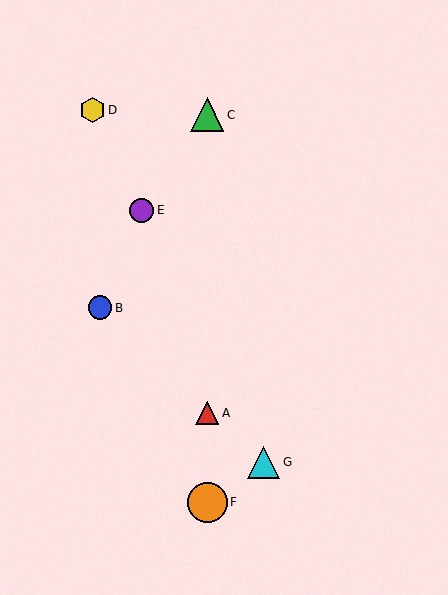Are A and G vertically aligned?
No, A is at x≈207 and G is at x≈264.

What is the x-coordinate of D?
Object D is at x≈92.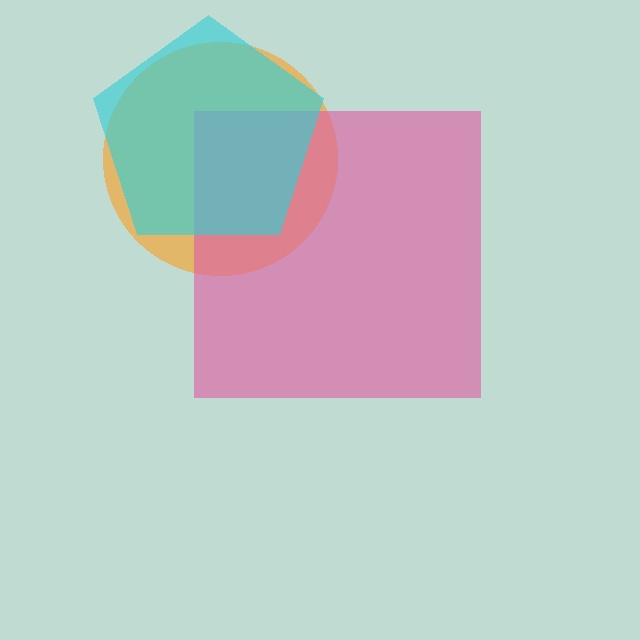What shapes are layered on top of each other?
The layered shapes are: an orange circle, a pink square, a cyan pentagon.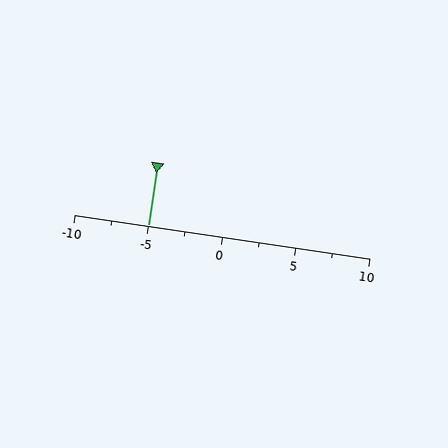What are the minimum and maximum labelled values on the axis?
The axis runs from -10 to 10.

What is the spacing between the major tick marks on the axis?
The major ticks are spaced 5 apart.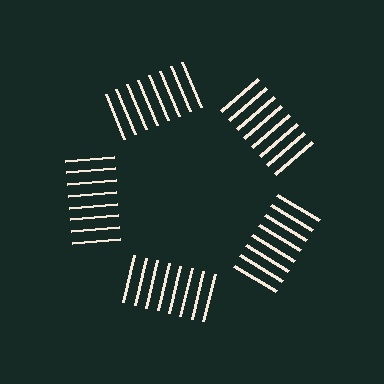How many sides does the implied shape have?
5 sides — the line-ends trace a pentagon.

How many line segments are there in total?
40 — 8 along each of the 5 edges.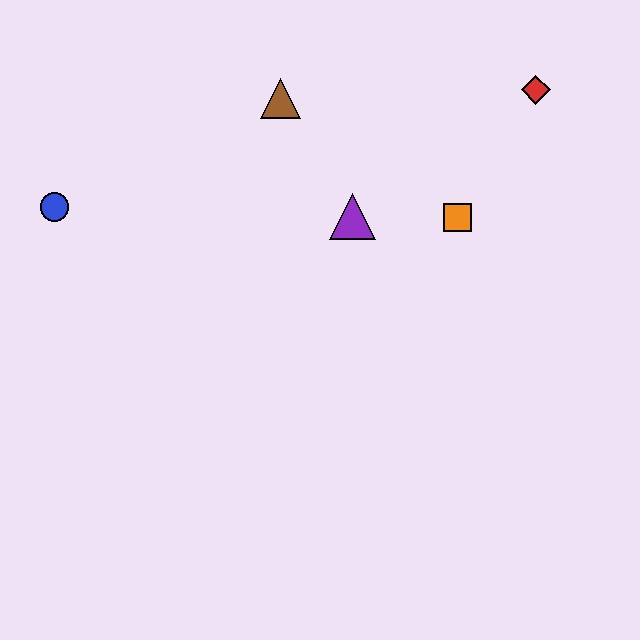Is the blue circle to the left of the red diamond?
Yes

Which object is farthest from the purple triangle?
The blue circle is farthest from the purple triangle.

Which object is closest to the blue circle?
The brown triangle is closest to the blue circle.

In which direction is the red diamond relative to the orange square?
The red diamond is above the orange square.